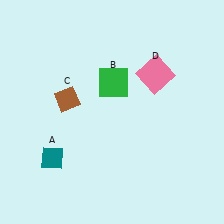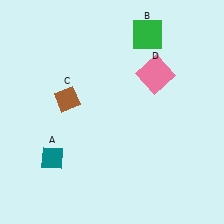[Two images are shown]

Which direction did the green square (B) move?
The green square (B) moved up.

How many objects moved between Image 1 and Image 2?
1 object moved between the two images.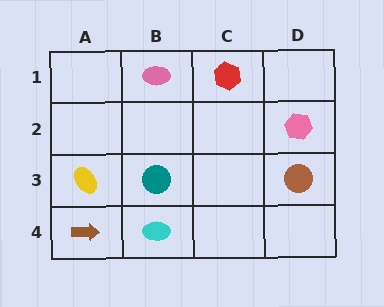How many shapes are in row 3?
3 shapes.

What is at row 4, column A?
A brown arrow.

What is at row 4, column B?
A cyan ellipse.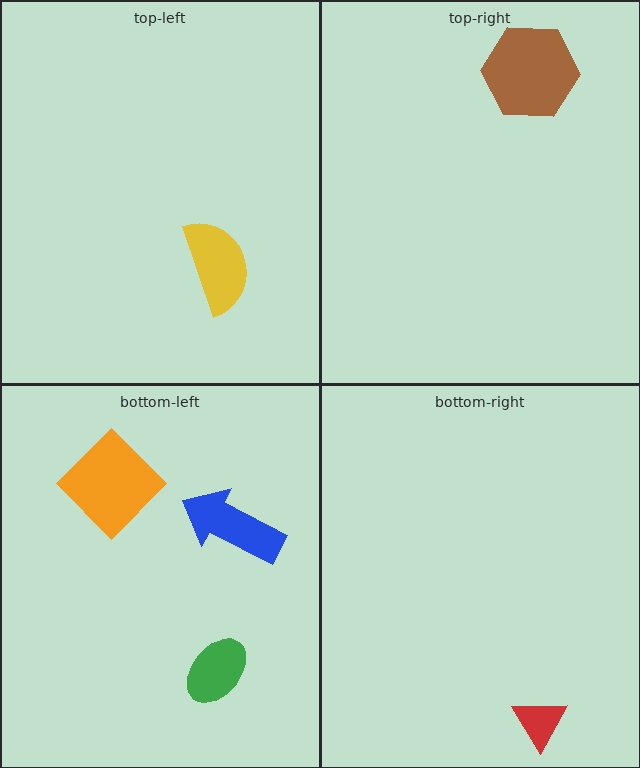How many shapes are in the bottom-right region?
1.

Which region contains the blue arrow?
The bottom-left region.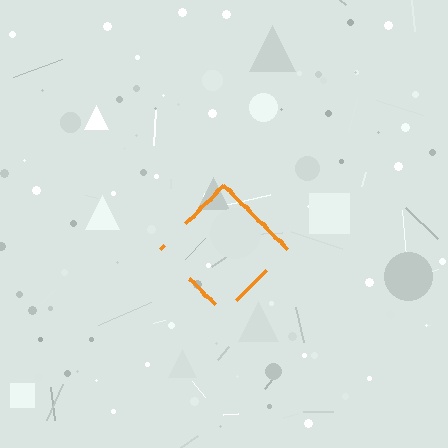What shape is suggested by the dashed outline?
The dashed outline suggests a diamond.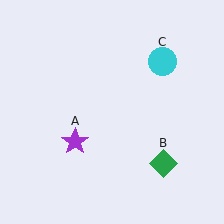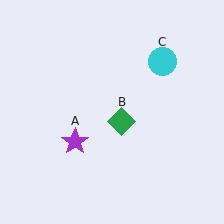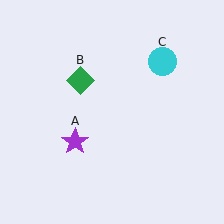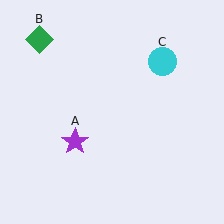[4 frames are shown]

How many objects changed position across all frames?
1 object changed position: green diamond (object B).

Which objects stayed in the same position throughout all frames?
Purple star (object A) and cyan circle (object C) remained stationary.